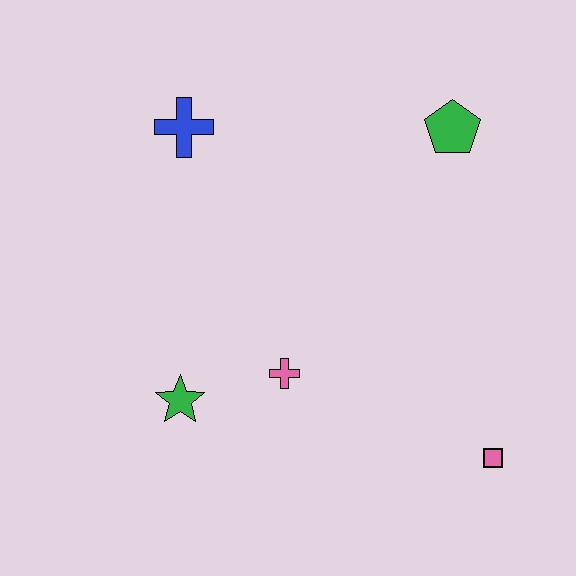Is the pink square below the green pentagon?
Yes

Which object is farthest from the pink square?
The blue cross is farthest from the pink square.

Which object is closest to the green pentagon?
The blue cross is closest to the green pentagon.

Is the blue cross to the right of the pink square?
No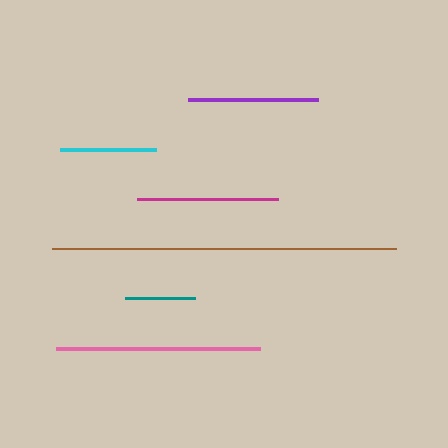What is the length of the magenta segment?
The magenta segment is approximately 141 pixels long.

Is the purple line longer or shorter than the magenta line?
The magenta line is longer than the purple line.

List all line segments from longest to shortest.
From longest to shortest: brown, pink, magenta, purple, cyan, teal.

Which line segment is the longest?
The brown line is the longest at approximately 344 pixels.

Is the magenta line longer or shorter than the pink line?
The pink line is longer than the magenta line.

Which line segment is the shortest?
The teal line is the shortest at approximately 70 pixels.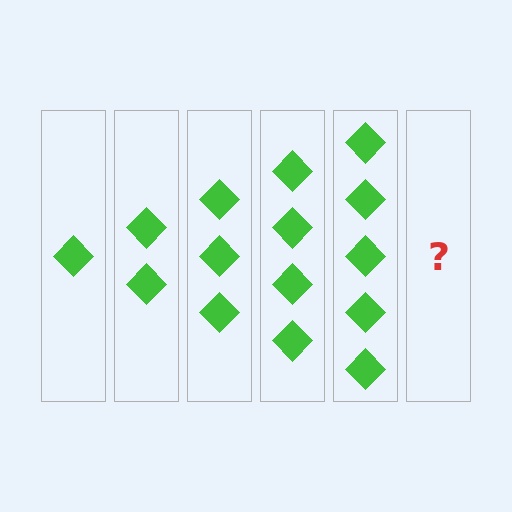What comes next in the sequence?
The next element should be 6 diamonds.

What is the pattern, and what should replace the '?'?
The pattern is that each step adds one more diamond. The '?' should be 6 diamonds.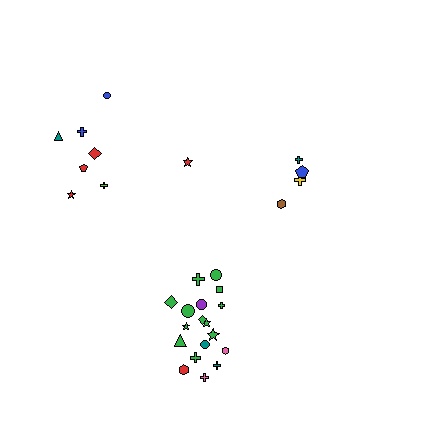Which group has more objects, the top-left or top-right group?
The top-left group.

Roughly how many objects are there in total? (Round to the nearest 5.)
Roughly 30 objects in total.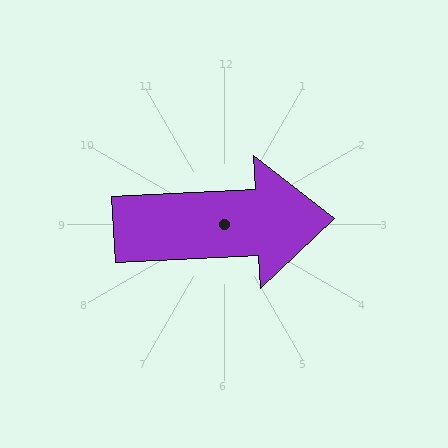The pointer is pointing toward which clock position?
Roughly 3 o'clock.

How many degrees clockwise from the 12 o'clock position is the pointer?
Approximately 87 degrees.